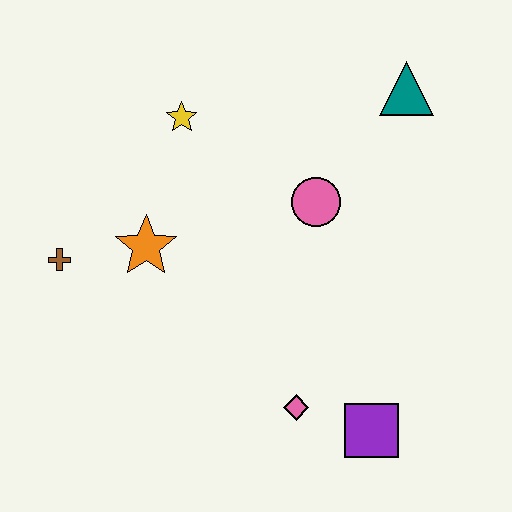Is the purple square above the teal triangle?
No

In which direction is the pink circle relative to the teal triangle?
The pink circle is below the teal triangle.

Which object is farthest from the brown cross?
The teal triangle is farthest from the brown cross.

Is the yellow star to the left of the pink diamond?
Yes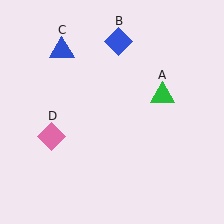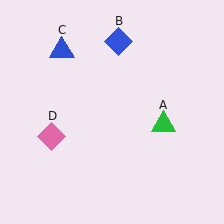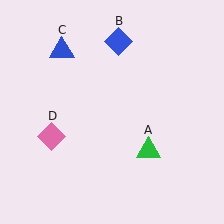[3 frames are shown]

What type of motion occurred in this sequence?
The green triangle (object A) rotated clockwise around the center of the scene.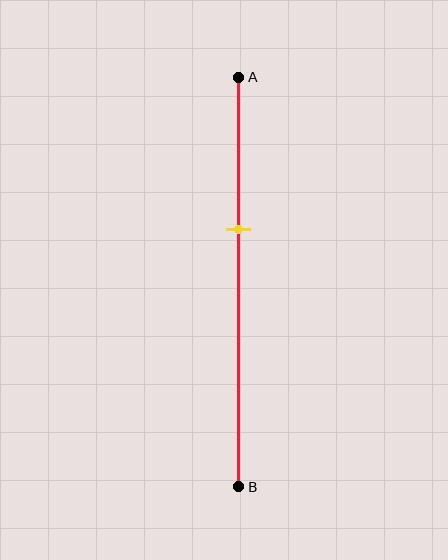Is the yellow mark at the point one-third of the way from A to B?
No, the mark is at about 35% from A, not at the 33% one-third point.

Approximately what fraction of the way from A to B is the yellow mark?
The yellow mark is approximately 35% of the way from A to B.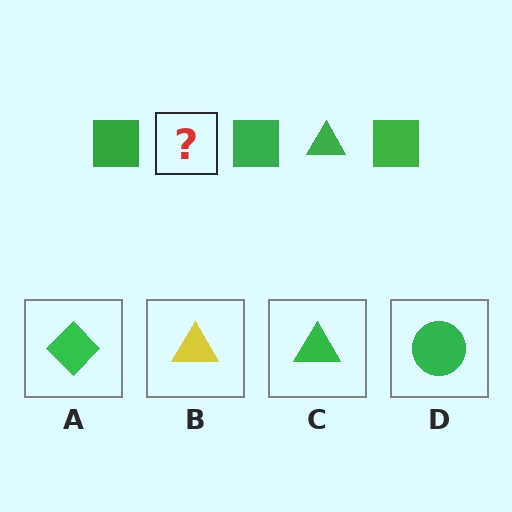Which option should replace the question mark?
Option C.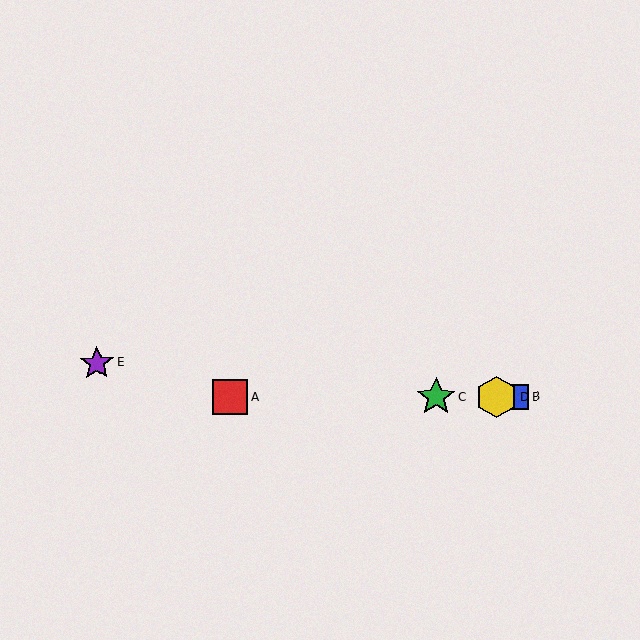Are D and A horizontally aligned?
Yes, both are at y≈397.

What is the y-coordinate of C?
Object C is at y≈397.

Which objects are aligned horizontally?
Objects A, B, C, D are aligned horizontally.